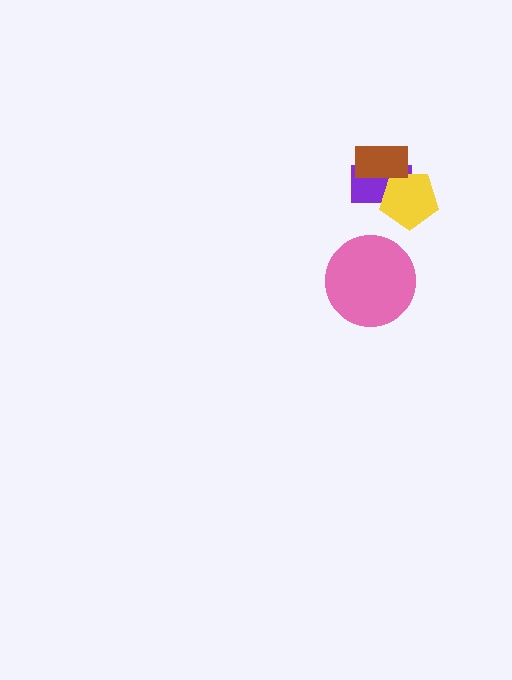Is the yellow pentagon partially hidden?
Yes, it is partially covered by another shape.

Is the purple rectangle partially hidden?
Yes, it is partially covered by another shape.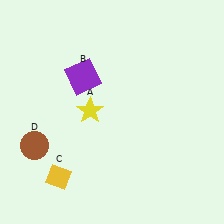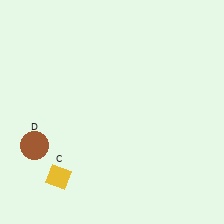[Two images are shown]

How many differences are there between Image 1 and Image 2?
There are 2 differences between the two images.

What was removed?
The purple square (B), the yellow star (A) were removed in Image 2.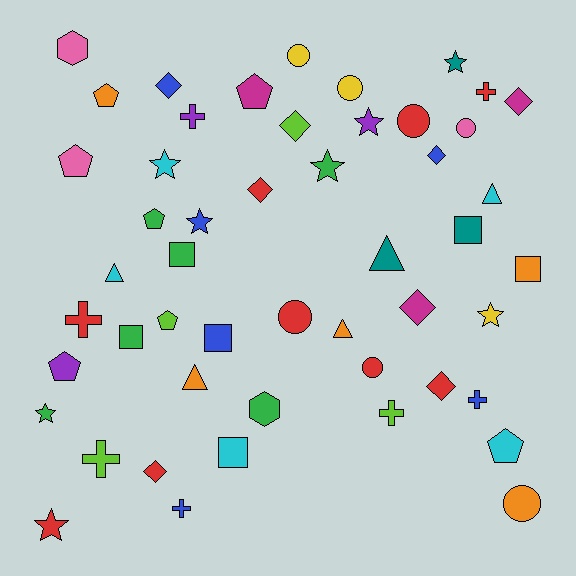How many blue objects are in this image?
There are 6 blue objects.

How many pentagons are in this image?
There are 7 pentagons.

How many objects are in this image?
There are 50 objects.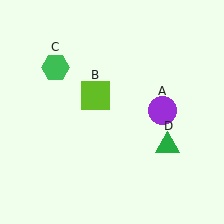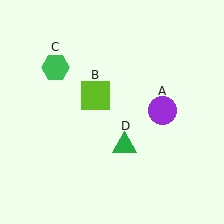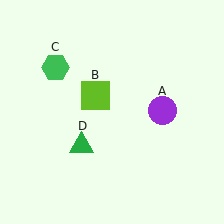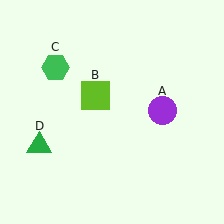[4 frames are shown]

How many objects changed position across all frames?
1 object changed position: green triangle (object D).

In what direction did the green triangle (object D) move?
The green triangle (object D) moved left.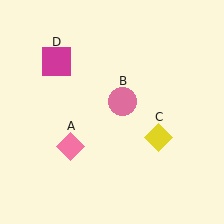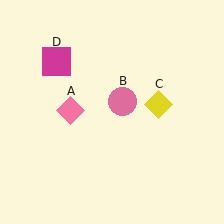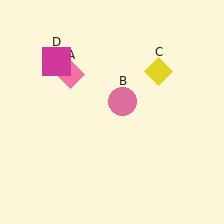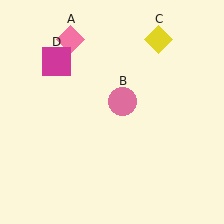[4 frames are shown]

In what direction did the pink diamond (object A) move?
The pink diamond (object A) moved up.